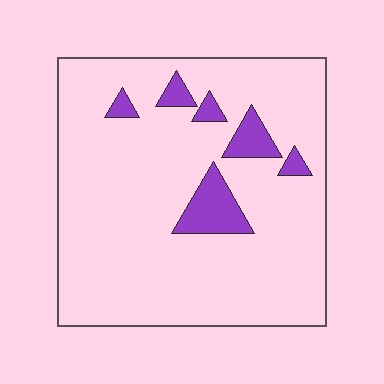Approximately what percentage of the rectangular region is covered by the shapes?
Approximately 10%.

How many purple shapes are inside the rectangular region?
6.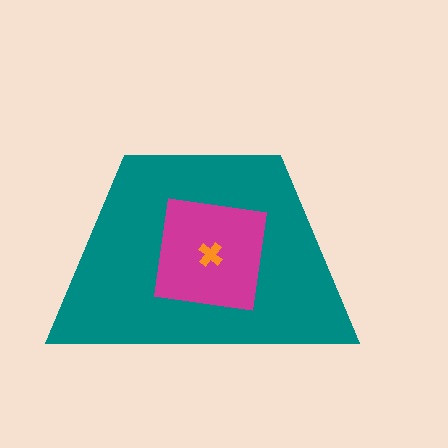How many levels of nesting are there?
3.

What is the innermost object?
The orange cross.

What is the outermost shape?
The teal trapezoid.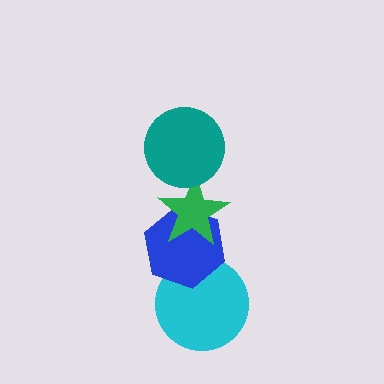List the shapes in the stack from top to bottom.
From top to bottom: the teal circle, the green star, the blue hexagon, the cyan circle.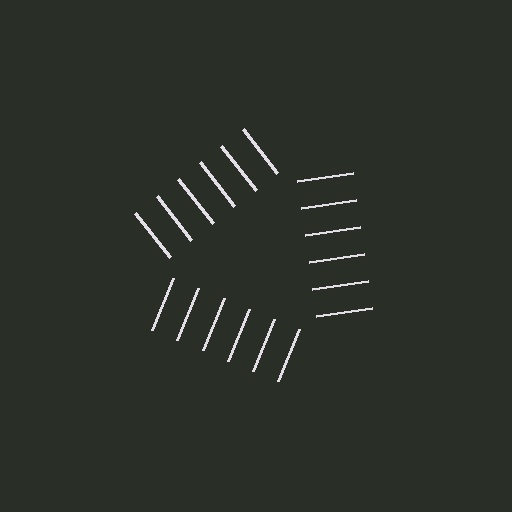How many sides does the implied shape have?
3 sides — the line-ends trace a triangle.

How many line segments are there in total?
18 — 6 along each of the 3 edges.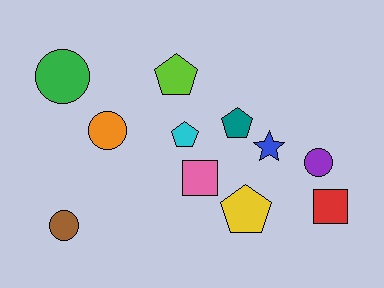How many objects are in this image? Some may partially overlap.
There are 11 objects.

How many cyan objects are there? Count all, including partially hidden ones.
There is 1 cyan object.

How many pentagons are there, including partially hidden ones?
There are 4 pentagons.